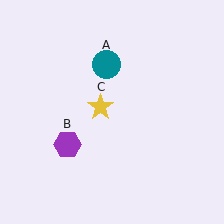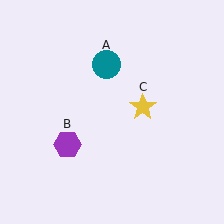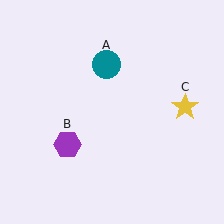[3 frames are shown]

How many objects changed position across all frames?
1 object changed position: yellow star (object C).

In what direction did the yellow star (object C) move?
The yellow star (object C) moved right.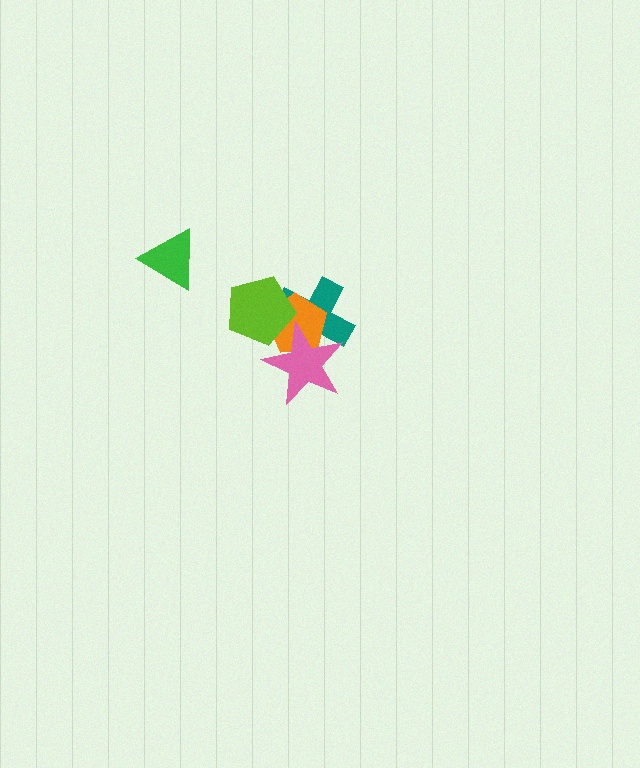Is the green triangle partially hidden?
No, no other shape covers it.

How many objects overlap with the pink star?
3 objects overlap with the pink star.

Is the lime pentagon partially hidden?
Yes, it is partially covered by another shape.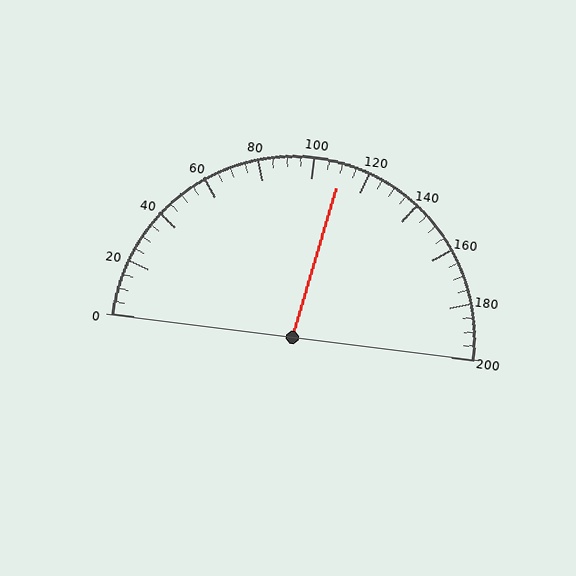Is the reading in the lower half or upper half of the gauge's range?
The reading is in the upper half of the range (0 to 200).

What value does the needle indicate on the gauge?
The needle indicates approximately 110.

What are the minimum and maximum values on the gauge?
The gauge ranges from 0 to 200.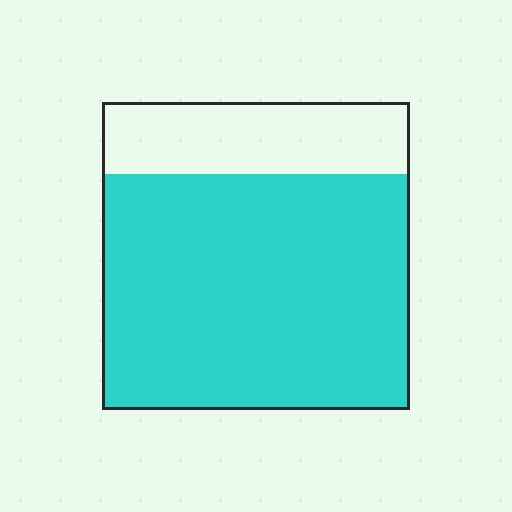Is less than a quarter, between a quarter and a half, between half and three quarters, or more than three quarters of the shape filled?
More than three quarters.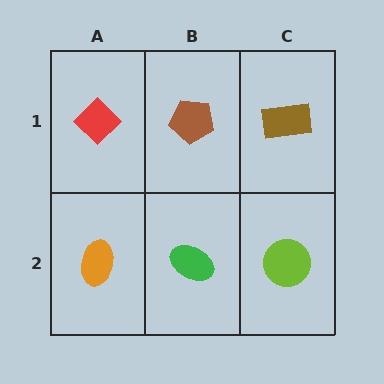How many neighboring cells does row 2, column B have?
3.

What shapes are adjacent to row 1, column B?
A green ellipse (row 2, column B), a red diamond (row 1, column A), a brown rectangle (row 1, column C).